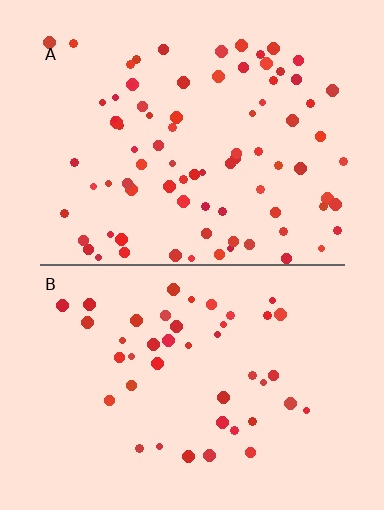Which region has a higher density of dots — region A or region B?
A (the top).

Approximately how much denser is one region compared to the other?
Approximately 1.9× — region A over region B.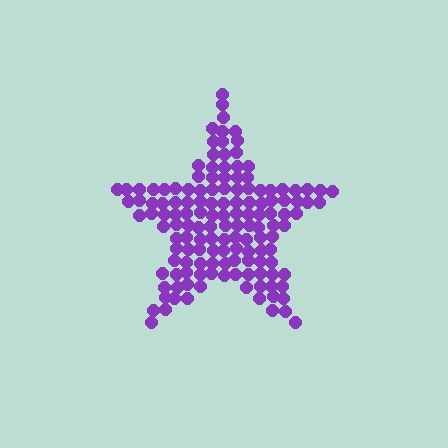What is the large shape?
The large shape is a star.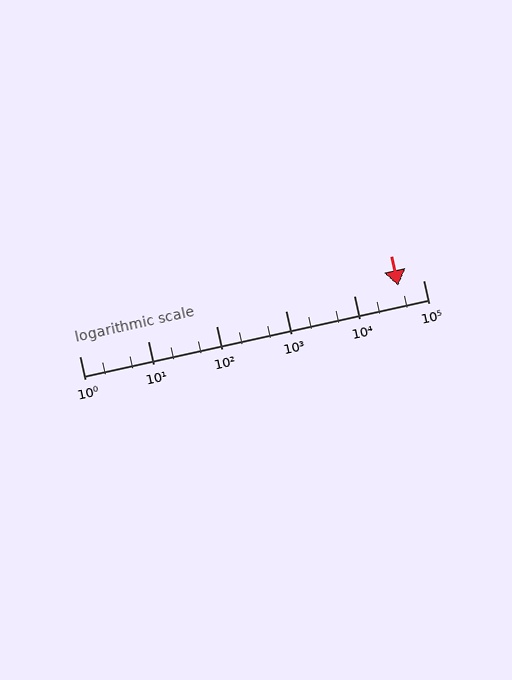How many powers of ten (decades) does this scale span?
The scale spans 5 decades, from 1 to 100000.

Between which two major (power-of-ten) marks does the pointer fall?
The pointer is between 10000 and 100000.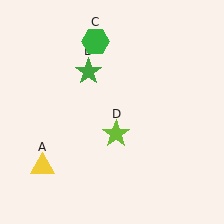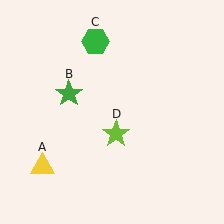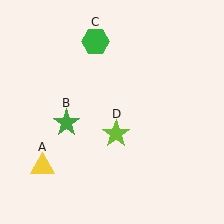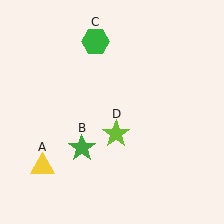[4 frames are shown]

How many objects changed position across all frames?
1 object changed position: green star (object B).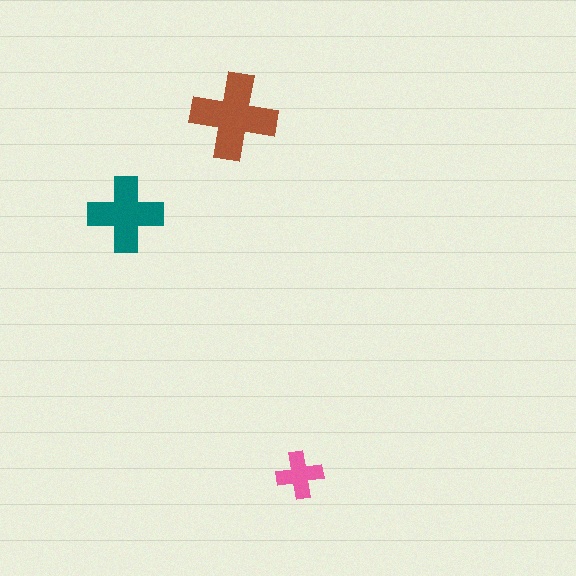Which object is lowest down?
The pink cross is bottommost.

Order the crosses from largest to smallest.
the brown one, the teal one, the pink one.